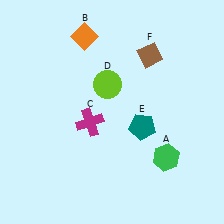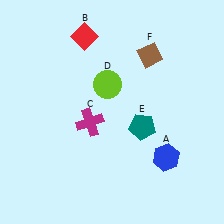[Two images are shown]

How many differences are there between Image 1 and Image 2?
There are 2 differences between the two images.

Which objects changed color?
A changed from green to blue. B changed from orange to red.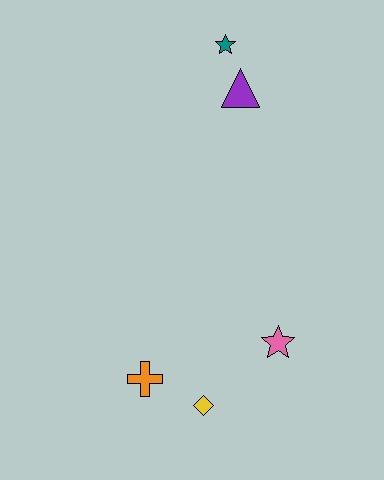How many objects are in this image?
There are 5 objects.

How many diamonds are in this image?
There is 1 diamond.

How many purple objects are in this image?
There is 1 purple object.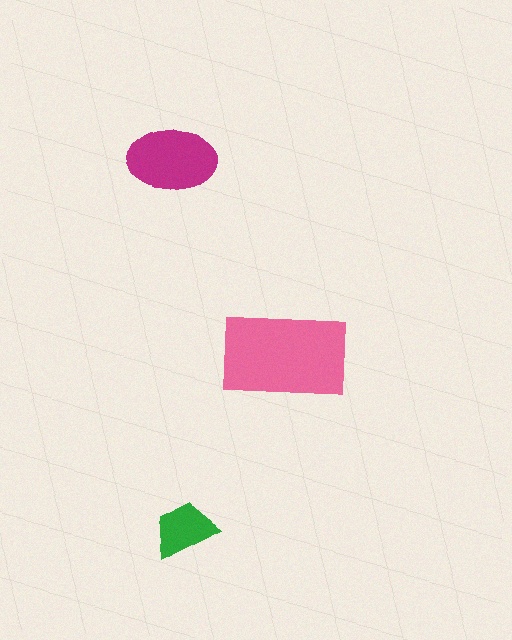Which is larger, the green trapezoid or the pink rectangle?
The pink rectangle.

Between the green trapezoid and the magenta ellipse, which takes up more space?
The magenta ellipse.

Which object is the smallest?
The green trapezoid.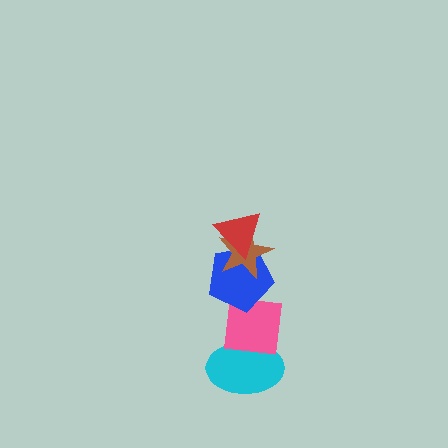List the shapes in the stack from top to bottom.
From top to bottom: the red triangle, the brown star, the blue pentagon, the pink square, the cyan ellipse.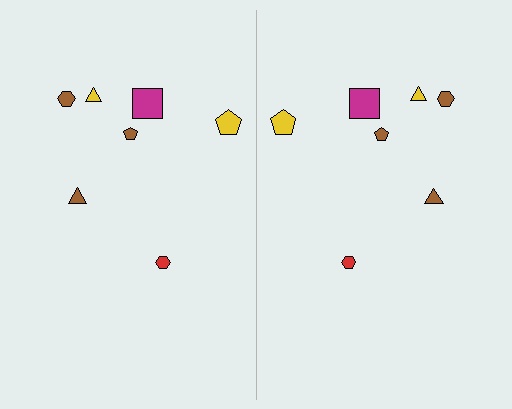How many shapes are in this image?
There are 14 shapes in this image.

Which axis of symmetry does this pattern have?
The pattern has a vertical axis of symmetry running through the center of the image.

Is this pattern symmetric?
Yes, this pattern has bilateral (reflection) symmetry.